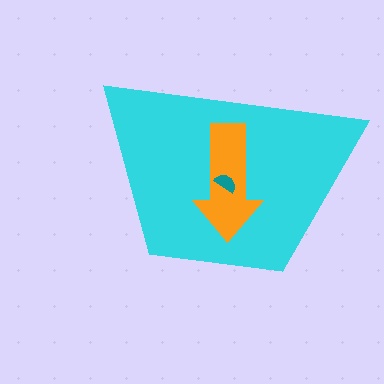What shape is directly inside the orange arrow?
The teal semicircle.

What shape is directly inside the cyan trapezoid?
The orange arrow.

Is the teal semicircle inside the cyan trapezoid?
Yes.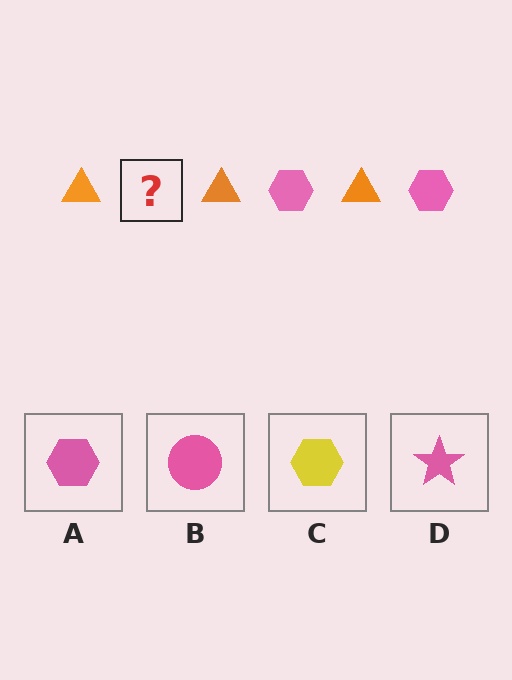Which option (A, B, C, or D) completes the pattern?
A.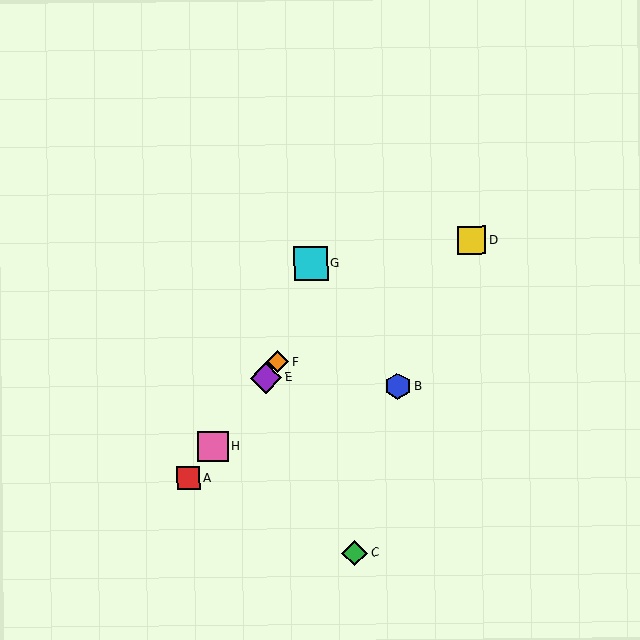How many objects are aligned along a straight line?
4 objects (A, E, F, H) are aligned along a straight line.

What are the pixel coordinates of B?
Object B is at (397, 387).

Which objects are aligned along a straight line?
Objects A, E, F, H are aligned along a straight line.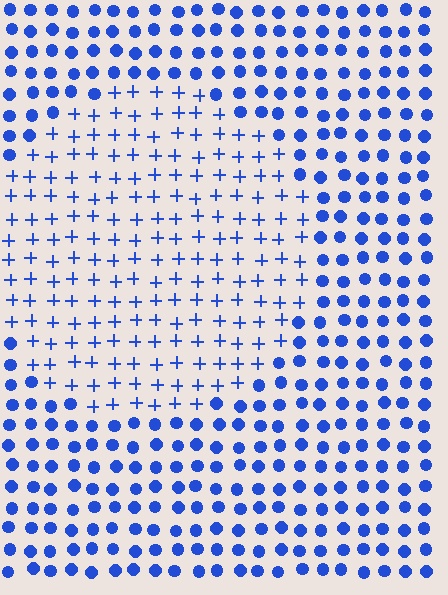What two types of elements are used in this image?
The image uses plus signs inside the circle region and circles outside it.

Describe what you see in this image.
The image is filled with small blue elements arranged in a uniform grid. A circle-shaped region contains plus signs, while the surrounding area contains circles. The boundary is defined purely by the change in element shape.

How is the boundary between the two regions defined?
The boundary is defined by a change in element shape: plus signs inside vs. circles outside. All elements share the same color and spacing.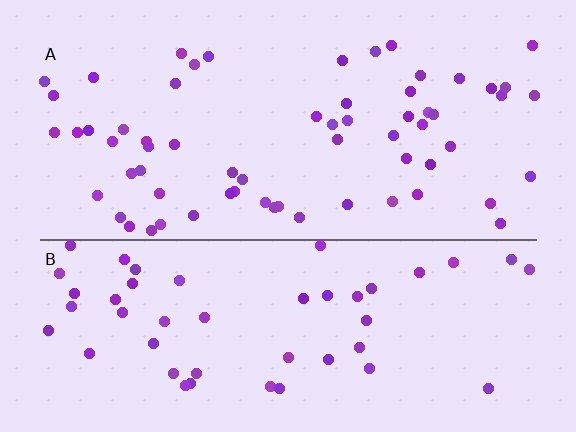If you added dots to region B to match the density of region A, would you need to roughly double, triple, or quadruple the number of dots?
Approximately double.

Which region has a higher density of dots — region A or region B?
A (the top).